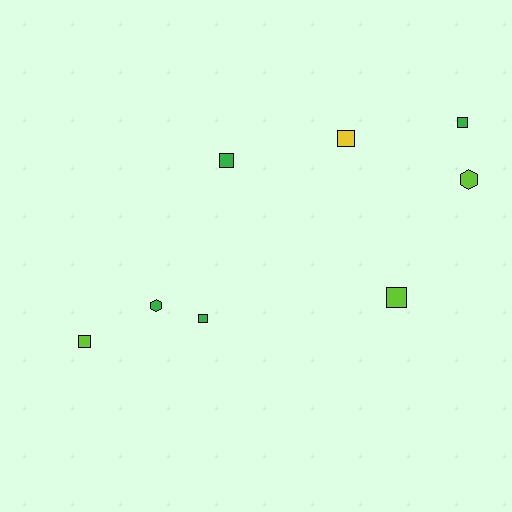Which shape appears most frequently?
Square, with 6 objects.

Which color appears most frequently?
Green, with 4 objects.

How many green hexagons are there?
There is 1 green hexagon.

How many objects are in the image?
There are 8 objects.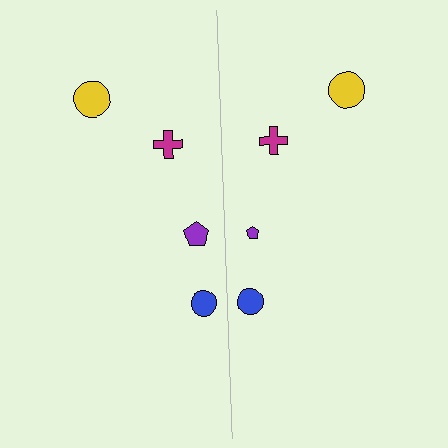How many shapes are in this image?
There are 8 shapes in this image.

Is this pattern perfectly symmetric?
No, the pattern is not perfectly symmetric. The purple pentagon on the right side has a different size than its mirror counterpart.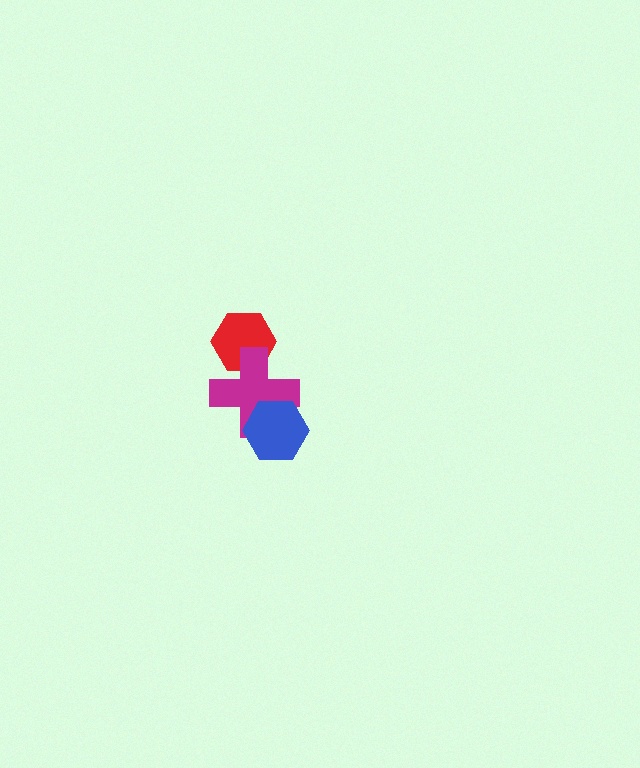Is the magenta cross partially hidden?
Yes, it is partially covered by another shape.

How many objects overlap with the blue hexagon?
1 object overlaps with the blue hexagon.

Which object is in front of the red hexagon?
The magenta cross is in front of the red hexagon.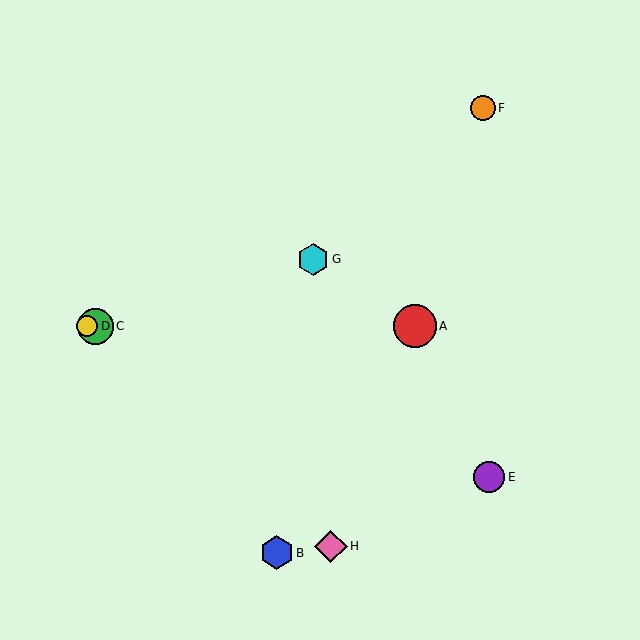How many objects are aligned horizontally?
3 objects (A, C, D) are aligned horizontally.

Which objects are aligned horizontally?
Objects A, C, D are aligned horizontally.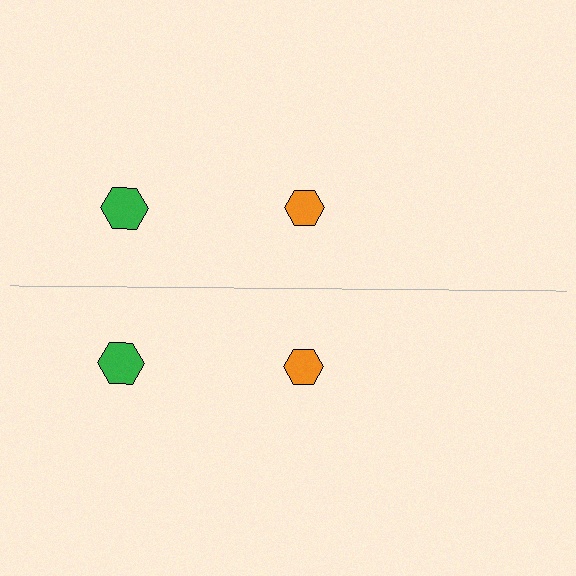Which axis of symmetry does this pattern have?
The pattern has a horizontal axis of symmetry running through the center of the image.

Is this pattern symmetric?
Yes, this pattern has bilateral (reflection) symmetry.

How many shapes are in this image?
There are 4 shapes in this image.